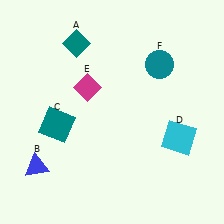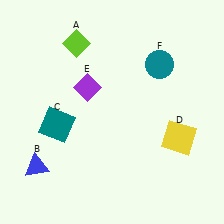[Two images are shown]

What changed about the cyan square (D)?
In Image 1, D is cyan. In Image 2, it changed to yellow.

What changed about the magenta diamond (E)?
In Image 1, E is magenta. In Image 2, it changed to purple.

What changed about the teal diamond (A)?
In Image 1, A is teal. In Image 2, it changed to lime.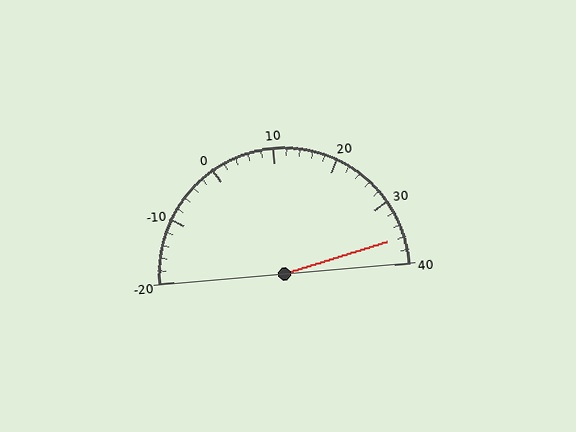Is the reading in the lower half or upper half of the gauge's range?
The reading is in the upper half of the range (-20 to 40).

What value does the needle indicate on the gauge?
The needle indicates approximately 36.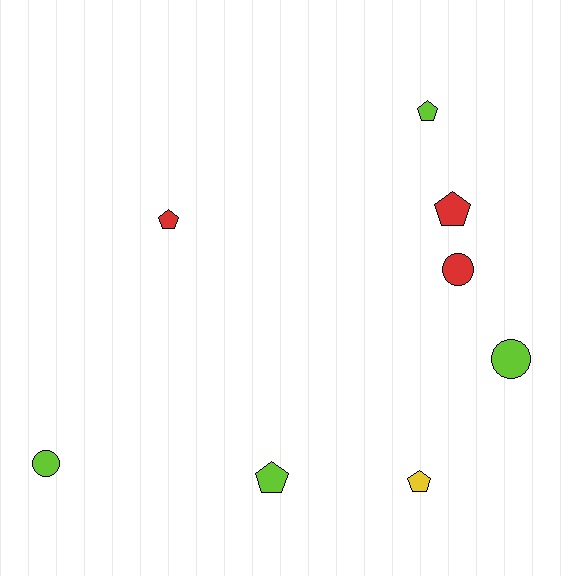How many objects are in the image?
There are 8 objects.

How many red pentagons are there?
There are 2 red pentagons.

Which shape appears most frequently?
Pentagon, with 5 objects.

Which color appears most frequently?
Lime, with 4 objects.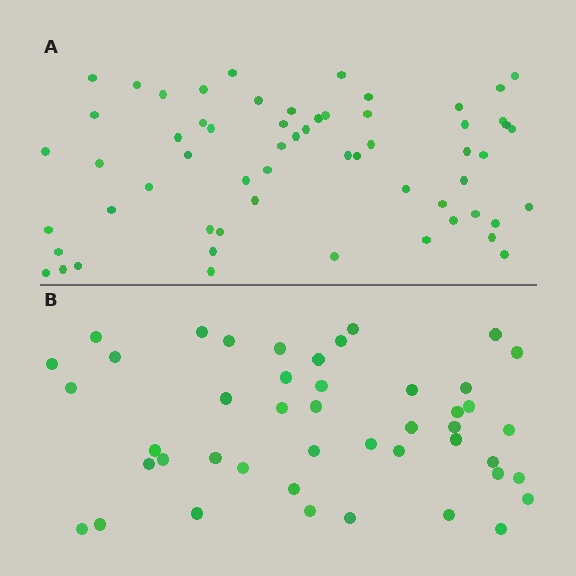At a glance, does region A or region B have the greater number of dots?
Region A (the top region) has more dots.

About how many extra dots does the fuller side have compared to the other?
Region A has approximately 15 more dots than region B.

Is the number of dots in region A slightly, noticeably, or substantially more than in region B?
Region A has noticeably more, but not dramatically so. The ratio is roughly 1.3 to 1.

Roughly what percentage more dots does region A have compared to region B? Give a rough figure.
About 35% more.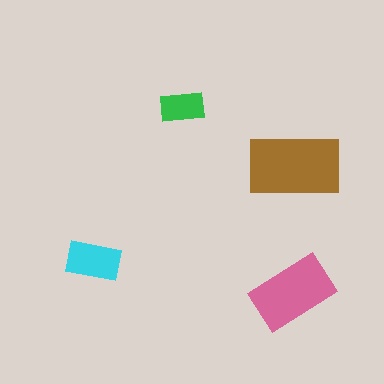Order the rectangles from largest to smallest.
the brown one, the pink one, the cyan one, the green one.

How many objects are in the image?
There are 4 objects in the image.